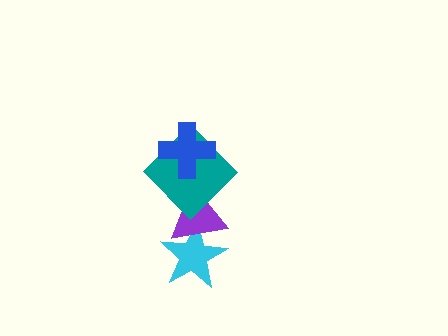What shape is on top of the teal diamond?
The blue cross is on top of the teal diamond.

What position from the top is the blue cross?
The blue cross is 1st from the top.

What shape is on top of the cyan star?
The purple triangle is on top of the cyan star.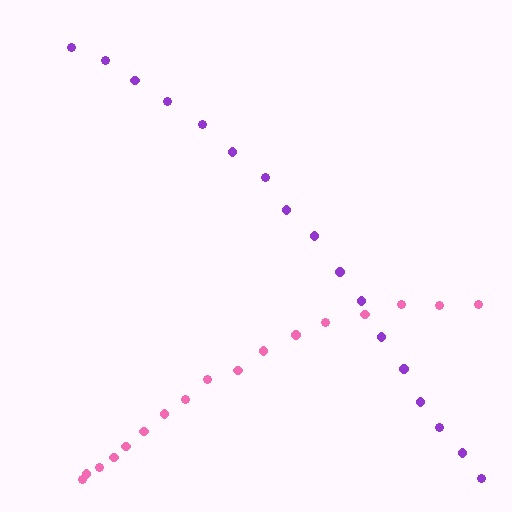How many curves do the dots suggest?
There are 2 distinct paths.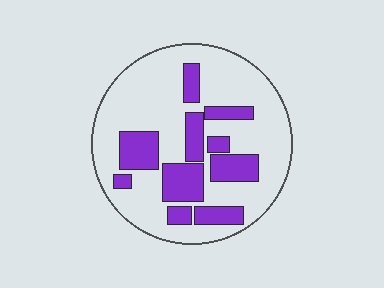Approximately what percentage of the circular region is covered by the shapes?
Approximately 30%.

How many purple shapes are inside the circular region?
10.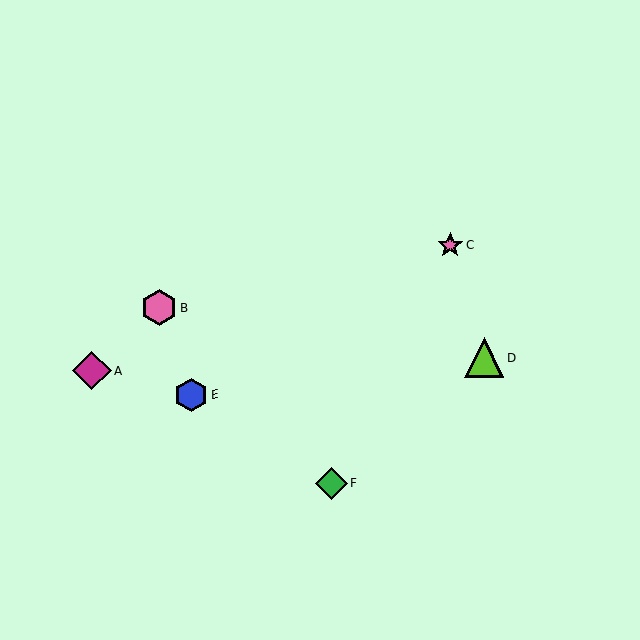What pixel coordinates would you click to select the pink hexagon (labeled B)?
Click at (159, 308) to select the pink hexagon B.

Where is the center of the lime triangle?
The center of the lime triangle is at (484, 358).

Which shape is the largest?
The lime triangle (labeled D) is the largest.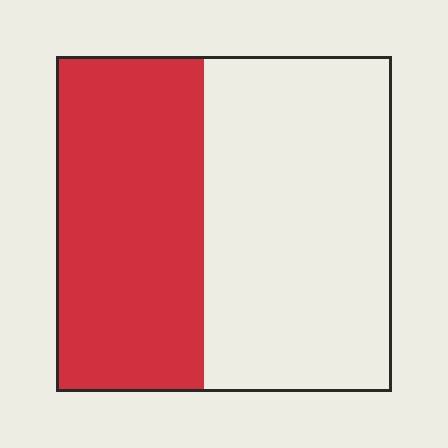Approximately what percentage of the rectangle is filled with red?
Approximately 45%.